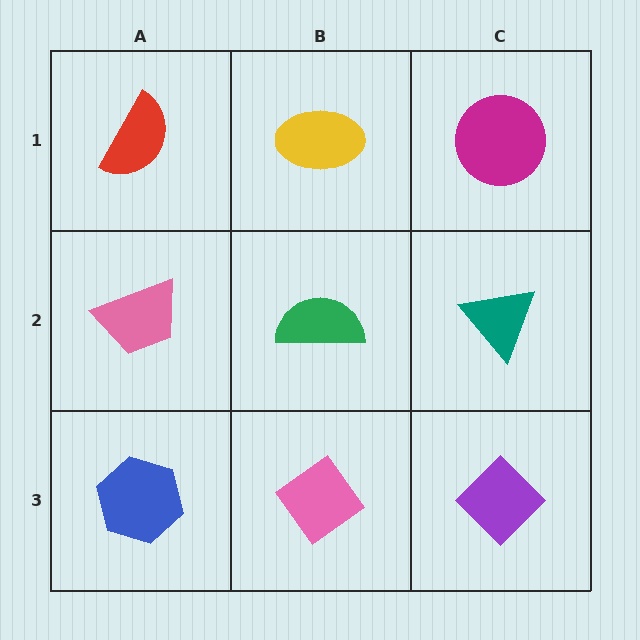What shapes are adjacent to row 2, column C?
A magenta circle (row 1, column C), a purple diamond (row 3, column C), a green semicircle (row 2, column B).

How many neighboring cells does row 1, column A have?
2.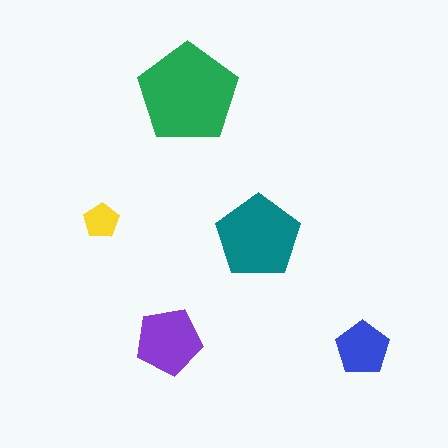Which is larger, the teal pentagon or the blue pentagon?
The teal one.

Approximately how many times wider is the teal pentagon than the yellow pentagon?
About 2.5 times wider.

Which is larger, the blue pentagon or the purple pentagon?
The purple one.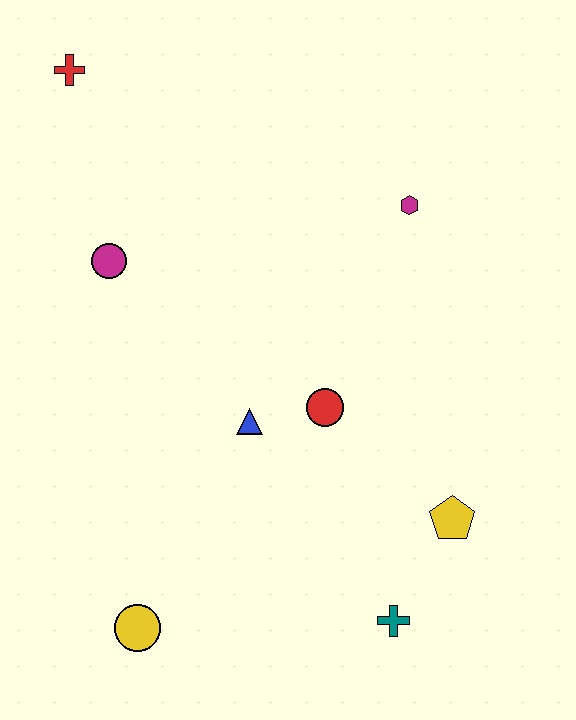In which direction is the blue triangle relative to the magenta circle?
The blue triangle is below the magenta circle.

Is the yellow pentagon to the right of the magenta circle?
Yes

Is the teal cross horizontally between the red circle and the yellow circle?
No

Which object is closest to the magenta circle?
The red cross is closest to the magenta circle.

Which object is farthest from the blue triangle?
The red cross is farthest from the blue triangle.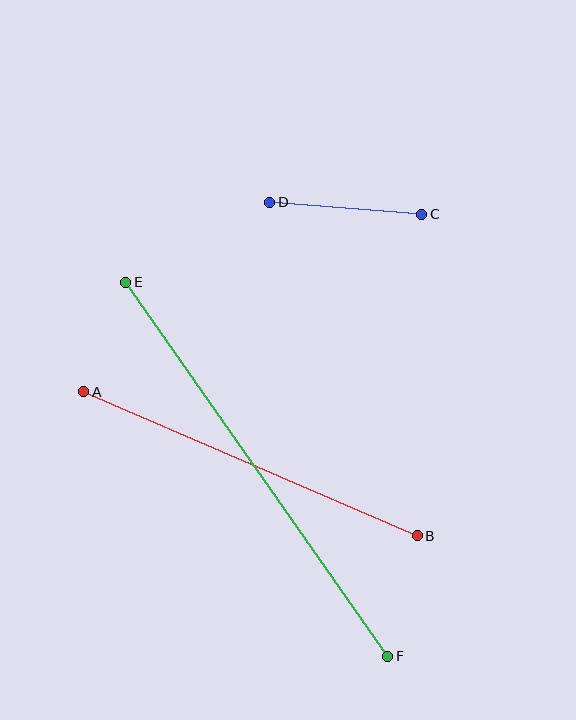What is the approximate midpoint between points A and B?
The midpoint is at approximately (250, 464) pixels.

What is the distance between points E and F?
The distance is approximately 456 pixels.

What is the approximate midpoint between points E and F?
The midpoint is at approximately (257, 469) pixels.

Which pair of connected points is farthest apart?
Points E and F are farthest apart.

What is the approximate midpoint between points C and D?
The midpoint is at approximately (346, 208) pixels.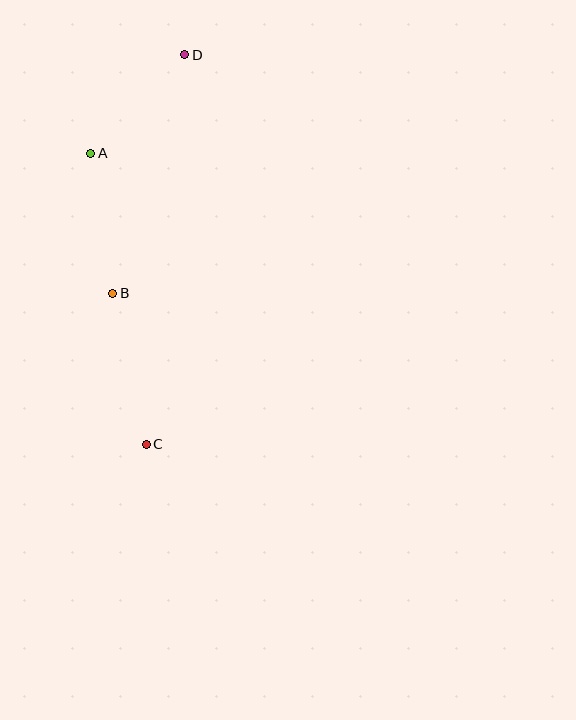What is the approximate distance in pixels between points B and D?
The distance between B and D is approximately 249 pixels.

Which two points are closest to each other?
Points A and D are closest to each other.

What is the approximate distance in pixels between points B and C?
The distance between B and C is approximately 155 pixels.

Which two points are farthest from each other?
Points C and D are farthest from each other.